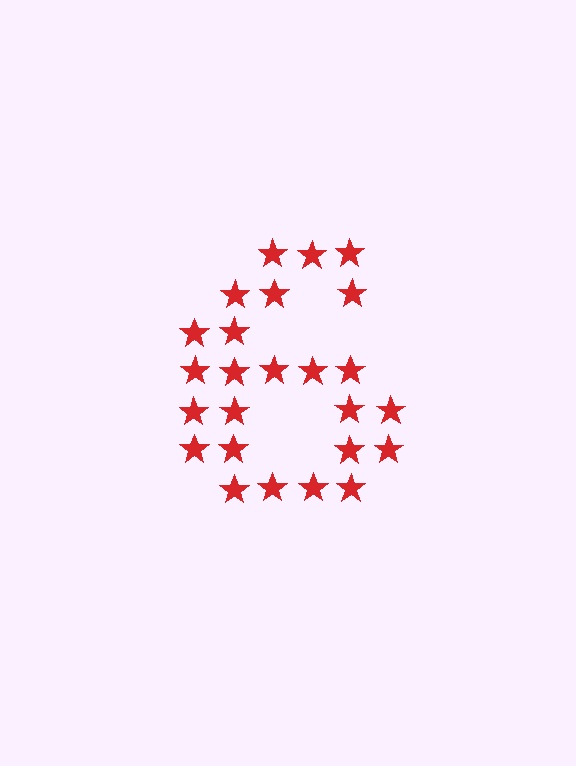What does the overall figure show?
The overall figure shows the digit 6.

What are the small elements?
The small elements are stars.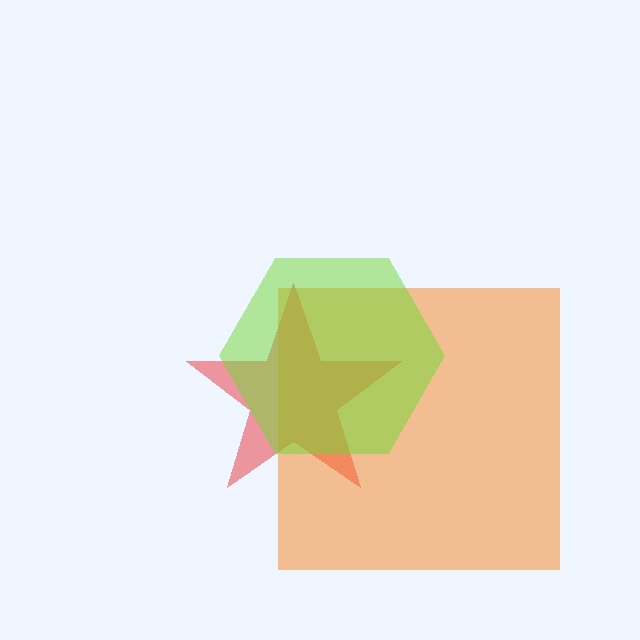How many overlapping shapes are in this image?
There are 3 overlapping shapes in the image.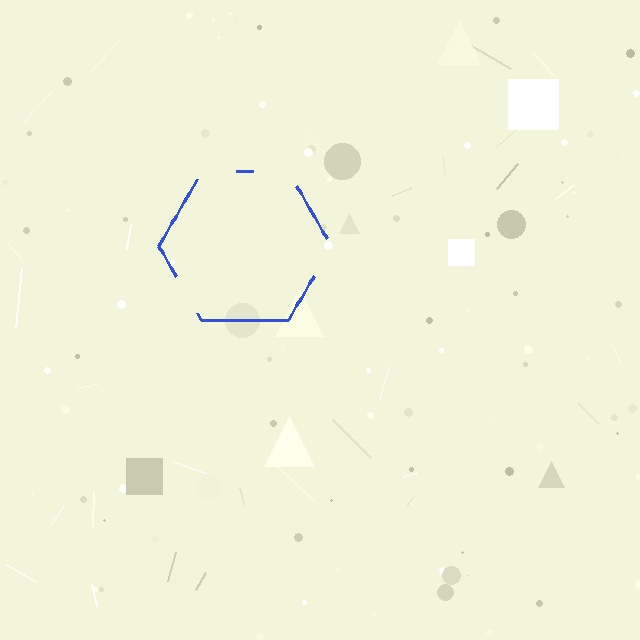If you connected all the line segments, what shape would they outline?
They would outline a hexagon.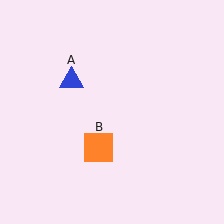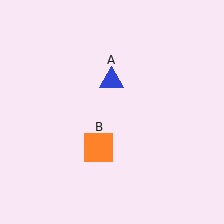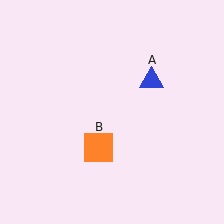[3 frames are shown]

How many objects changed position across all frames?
1 object changed position: blue triangle (object A).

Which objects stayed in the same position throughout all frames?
Orange square (object B) remained stationary.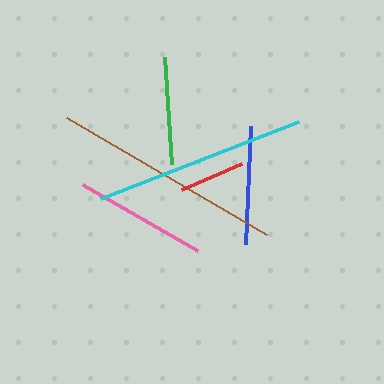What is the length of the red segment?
The red segment is approximately 65 pixels long.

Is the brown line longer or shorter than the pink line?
The brown line is longer than the pink line.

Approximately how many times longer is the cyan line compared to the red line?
The cyan line is approximately 3.2 times the length of the red line.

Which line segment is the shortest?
The red line is the shortest at approximately 65 pixels.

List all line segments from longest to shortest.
From longest to shortest: brown, cyan, pink, blue, green, red.